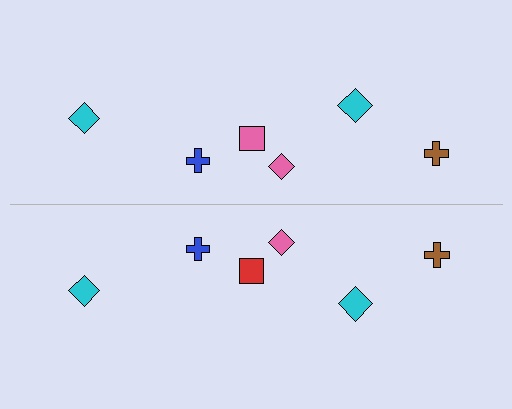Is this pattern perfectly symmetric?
No, the pattern is not perfectly symmetric. The red square on the bottom side breaks the symmetry — its mirror counterpart is pink.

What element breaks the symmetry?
The red square on the bottom side breaks the symmetry — its mirror counterpart is pink.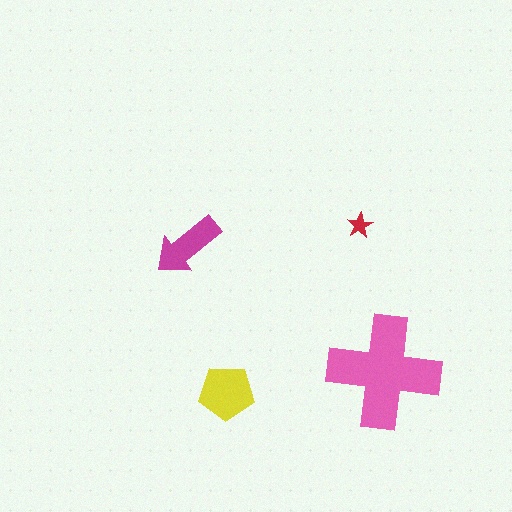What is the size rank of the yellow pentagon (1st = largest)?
2nd.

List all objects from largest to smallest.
The pink cross, the yellow pentagon, the magenta arrow, the red star.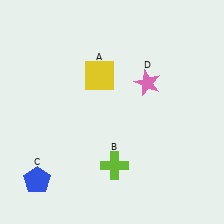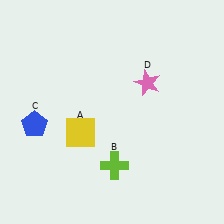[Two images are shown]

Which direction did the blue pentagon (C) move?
The blue pentagon (C) moved up.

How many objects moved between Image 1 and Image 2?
2 objects moved between the two images.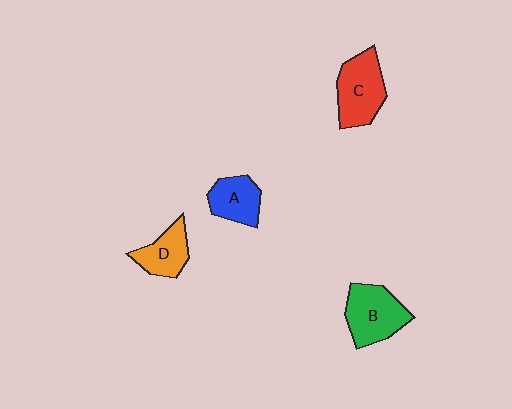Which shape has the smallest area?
Shape D (orange).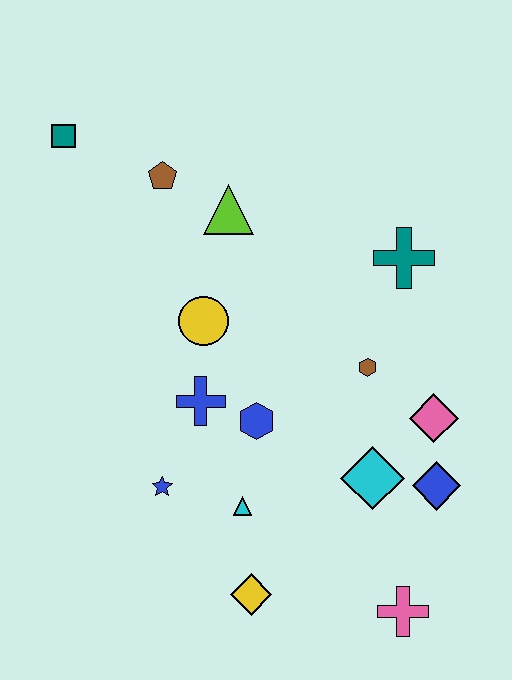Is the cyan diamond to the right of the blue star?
Yes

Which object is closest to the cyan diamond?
The blue diamond is closest to the cyan diamond.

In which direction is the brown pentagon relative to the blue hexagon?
The brown pentagon is above the blue hexagon.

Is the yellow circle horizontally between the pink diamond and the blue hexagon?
No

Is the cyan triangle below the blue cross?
Yes